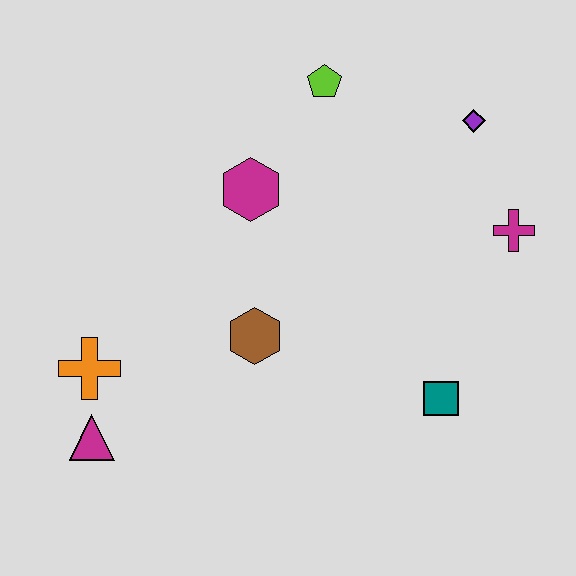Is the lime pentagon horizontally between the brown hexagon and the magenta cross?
Yes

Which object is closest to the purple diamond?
The magenta cross is closest to the purple diamond.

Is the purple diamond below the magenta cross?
No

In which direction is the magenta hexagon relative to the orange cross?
The magenta hexagon is above the orange cross.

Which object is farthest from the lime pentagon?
The magenta triangle is farthest from the lime pentagon.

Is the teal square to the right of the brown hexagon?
Yes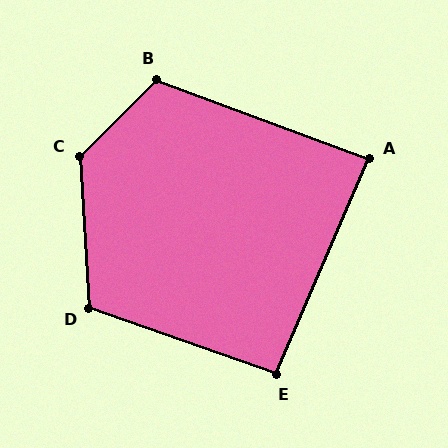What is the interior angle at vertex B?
Approximately 115 degrees (obtuse).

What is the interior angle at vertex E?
Approximately 94 degrees (approximately right).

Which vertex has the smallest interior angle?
A, at approximately 87 degrees.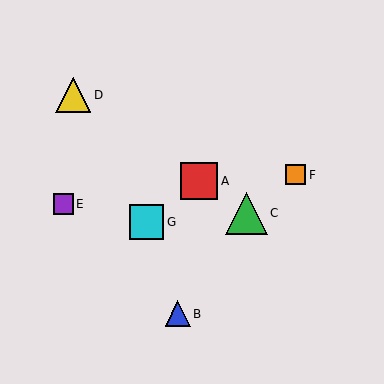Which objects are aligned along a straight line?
Objects A, C, D are aligned along a straight line.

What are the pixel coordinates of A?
Object A is at (199, 181).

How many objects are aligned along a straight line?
3 objects (A, C, D) are aligned along a straight line.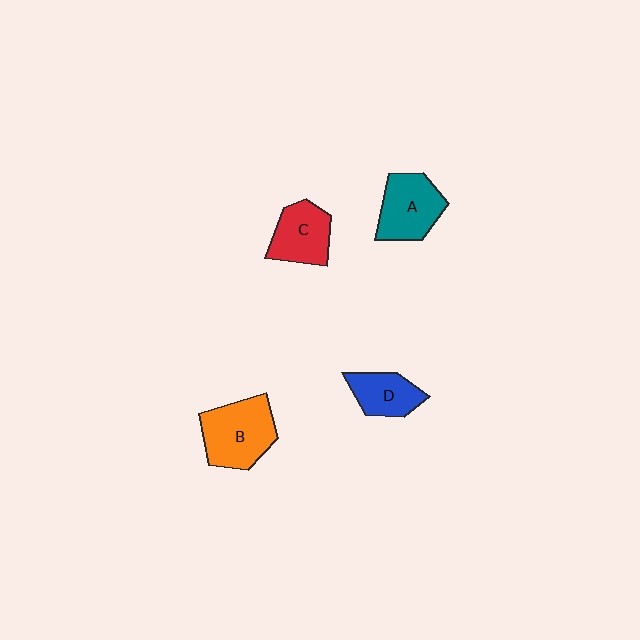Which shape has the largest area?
Shape B (orange).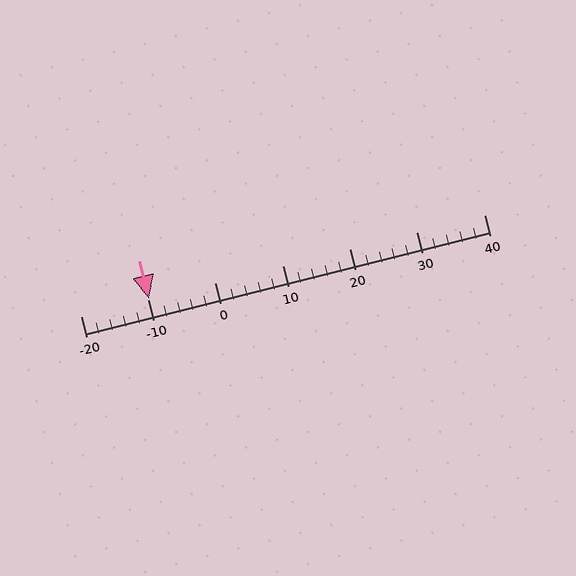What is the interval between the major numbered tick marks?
The major tick marks are spaced 10 units apart.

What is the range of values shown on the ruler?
The ruler shows values from -20 to 40.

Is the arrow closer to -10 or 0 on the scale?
The arrow is closer to -10.